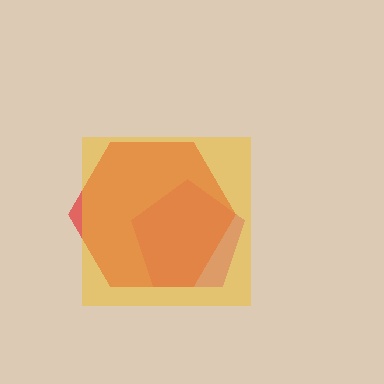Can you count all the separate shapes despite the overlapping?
Yes, there are 3 separate shapes.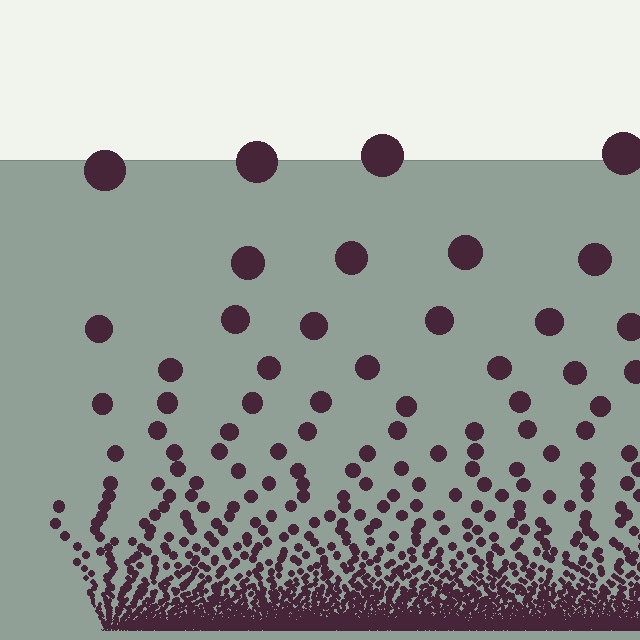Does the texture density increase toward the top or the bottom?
Density increases toward the bottom.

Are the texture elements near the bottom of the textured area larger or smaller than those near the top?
Smaller. The gradient is inverted — elements near the bottom are smaller and denser.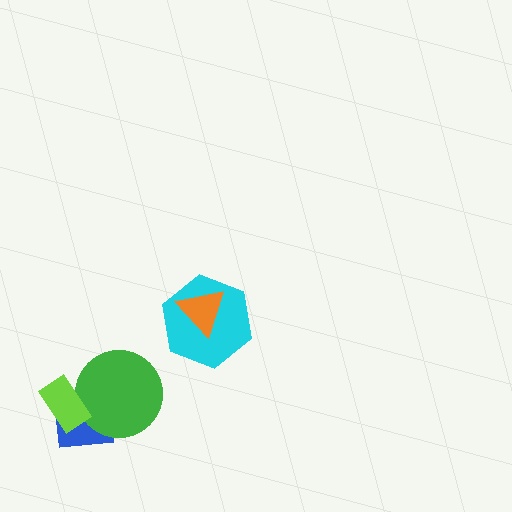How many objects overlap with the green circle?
2 objects overlap with the green circle.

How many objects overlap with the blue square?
2 objects overlap with the blue square.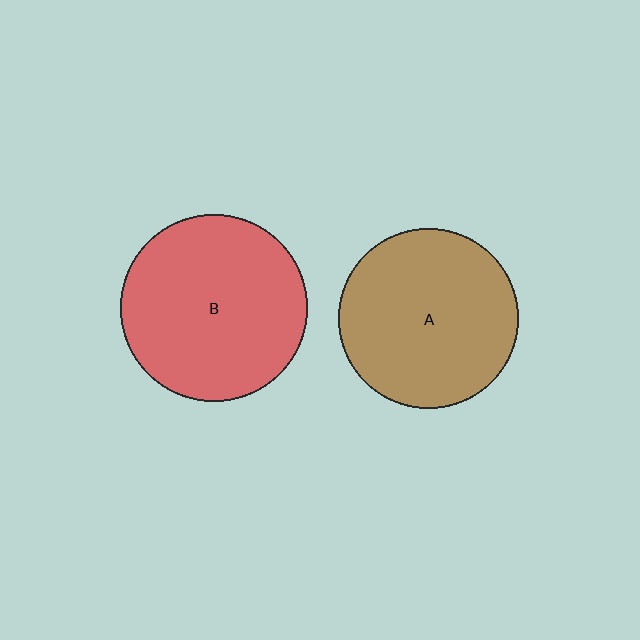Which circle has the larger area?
Circle B (red).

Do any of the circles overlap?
No, none of the circles overlap.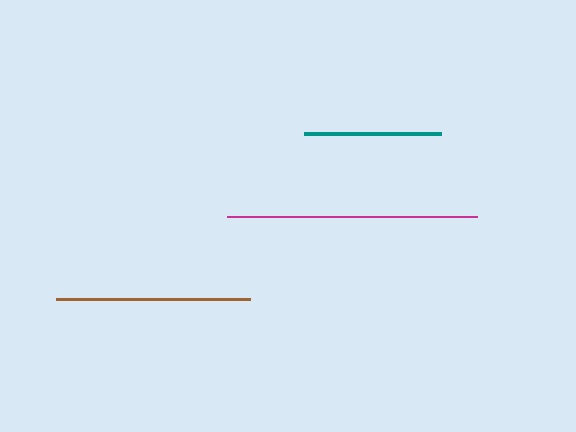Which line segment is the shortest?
The teal line is the shortest at approximately 137 pixels.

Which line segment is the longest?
The magenta line is the longest at approximately 250 pixels.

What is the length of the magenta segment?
The magenta segment is approximately 250 pixels long.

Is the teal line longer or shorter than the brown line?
The brown line is longer than the teal line.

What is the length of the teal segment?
The teal segment is approximately 137 pixels long.